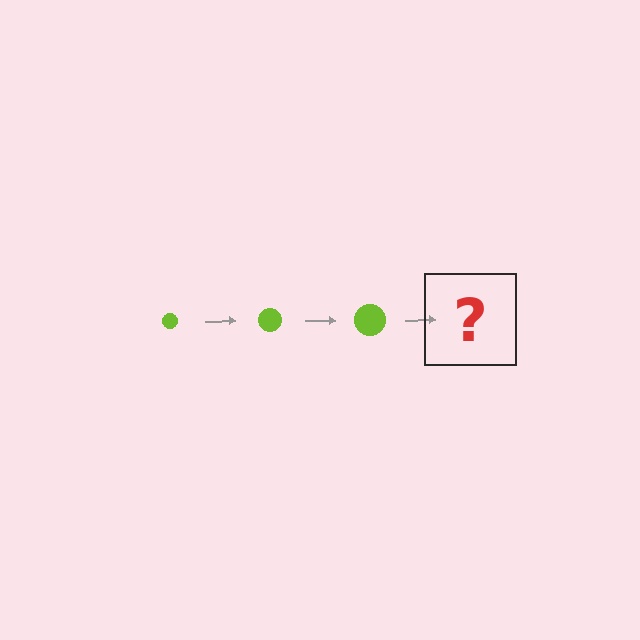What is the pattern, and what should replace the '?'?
The pattern is that the circle gets progressively larger each step. The '?' should be a lime circle, larger than the previous one.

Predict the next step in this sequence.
The next step is a lime circle, larger than the previous one.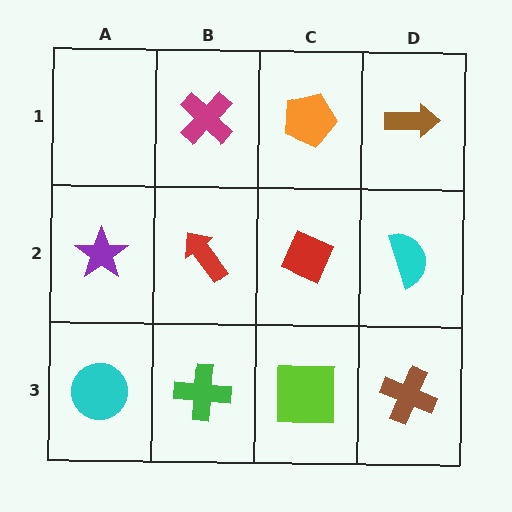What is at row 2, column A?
A purple star.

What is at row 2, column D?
A cyan semicircle.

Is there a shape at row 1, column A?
No, that cell is empty.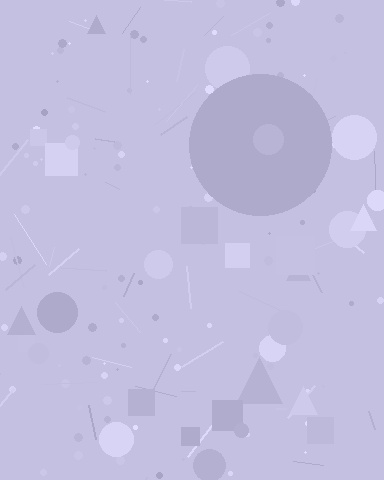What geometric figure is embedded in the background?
A circle is embedded in the background.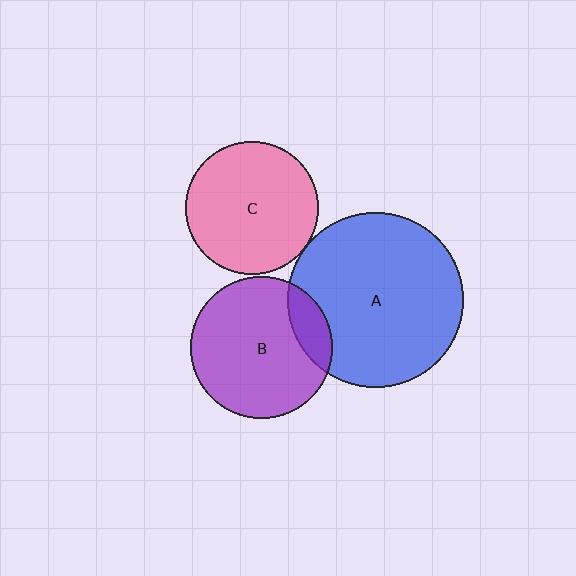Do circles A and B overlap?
Yes.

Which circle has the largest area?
Circle A (blue).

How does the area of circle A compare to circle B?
Approximately 1.5 times.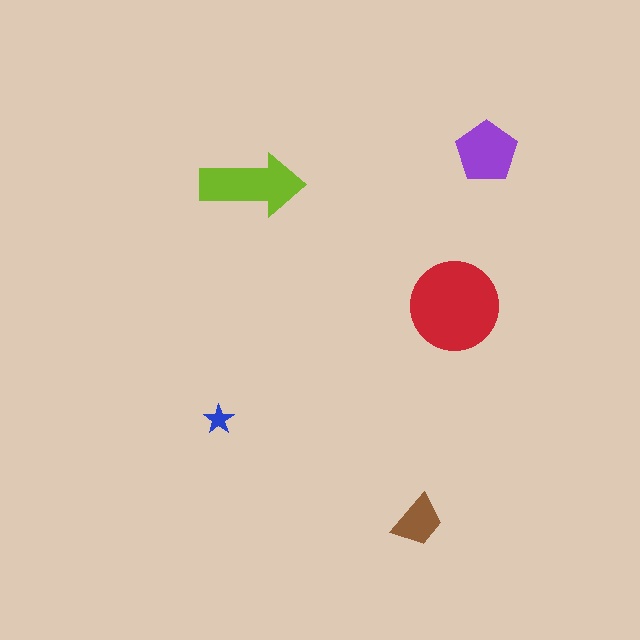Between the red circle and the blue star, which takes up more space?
The red circle.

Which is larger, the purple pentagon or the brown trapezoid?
The purple pentagon.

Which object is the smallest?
The blue star.